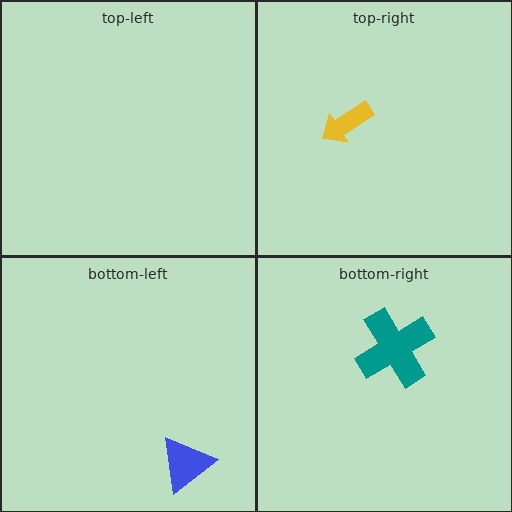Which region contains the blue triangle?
The bottom-left region.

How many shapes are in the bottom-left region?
1.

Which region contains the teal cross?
The bottom-right region.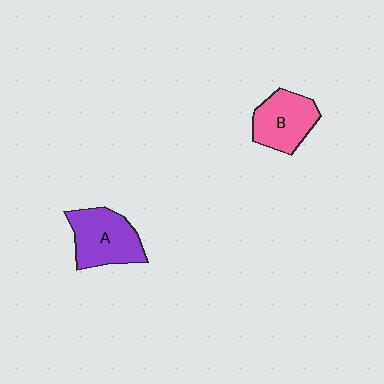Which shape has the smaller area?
Shape B (pink).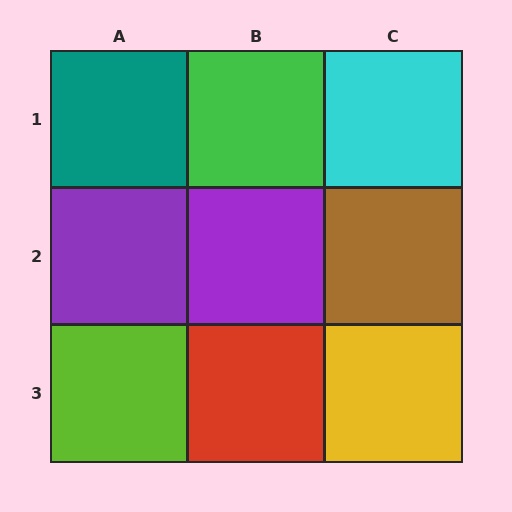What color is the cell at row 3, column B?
Red.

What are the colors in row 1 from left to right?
Teal, green, cyan.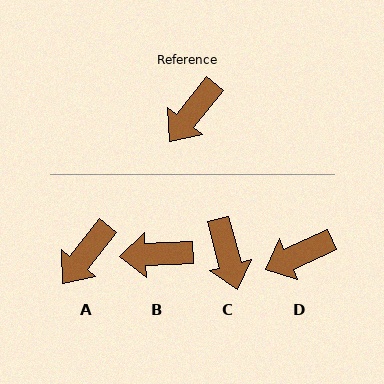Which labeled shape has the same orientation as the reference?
A.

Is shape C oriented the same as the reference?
No, it is off by about 53 degrees.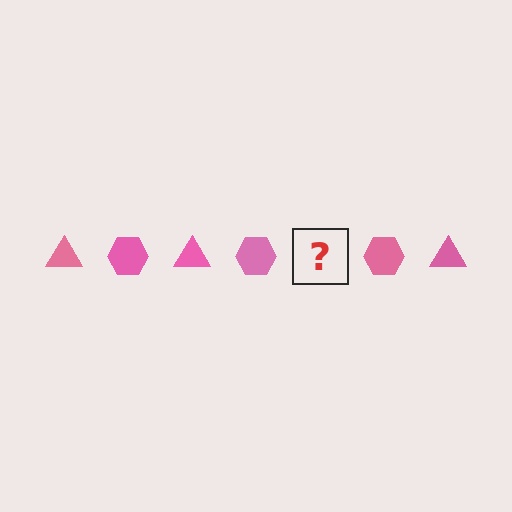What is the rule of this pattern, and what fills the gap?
The rule is that the pattern cycles through triangle, hexagon shapes in pink. The gap should be filled with a pink triangle.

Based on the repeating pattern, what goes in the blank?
The blank should be a pink triangle.